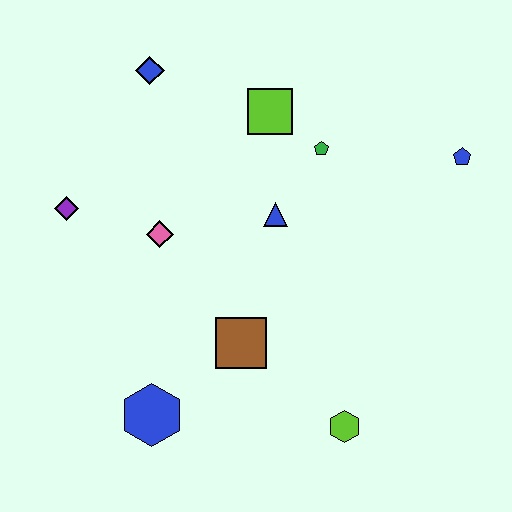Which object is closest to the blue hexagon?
The brown square is closest to the blue hexagon.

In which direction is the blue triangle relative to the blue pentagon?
The blue triangle is to the left of the blue pentagon.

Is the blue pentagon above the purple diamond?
Yes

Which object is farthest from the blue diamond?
The lime hexagon is farthest from the blue diamond.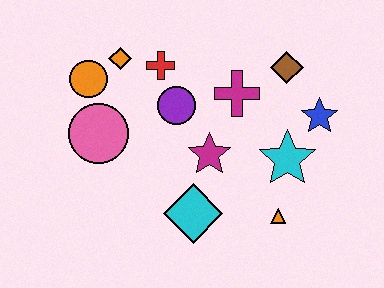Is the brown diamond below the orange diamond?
Yes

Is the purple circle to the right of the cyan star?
No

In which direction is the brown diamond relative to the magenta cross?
The brown diamond is to the right of the magenta cross.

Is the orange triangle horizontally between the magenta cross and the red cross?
No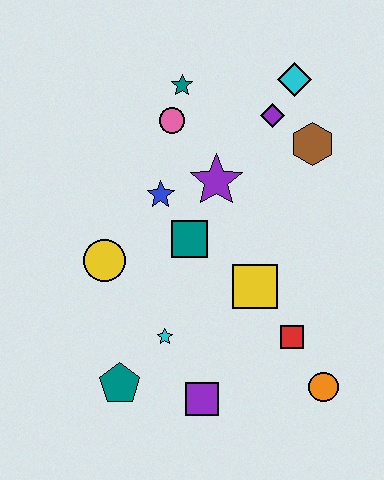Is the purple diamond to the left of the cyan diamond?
Yes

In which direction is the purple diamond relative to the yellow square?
The purple diamond is above the yellow square.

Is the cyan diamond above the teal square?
Yes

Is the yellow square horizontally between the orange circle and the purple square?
Yes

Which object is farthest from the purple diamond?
The teal pentagon is farthest from the purple diamond.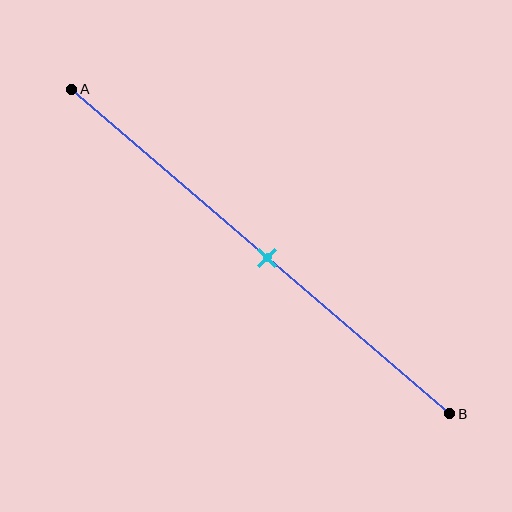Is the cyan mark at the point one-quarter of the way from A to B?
No, the mark is at about 50% from A, not at the 25% one-quarter point.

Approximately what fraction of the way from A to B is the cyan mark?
The cyan mark is approximately 50% of the way from A to B.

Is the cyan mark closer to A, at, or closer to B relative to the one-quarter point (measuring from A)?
The cyan mark is closer to point B than the one-quarter point of segment AB.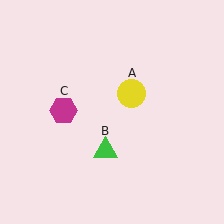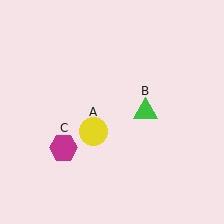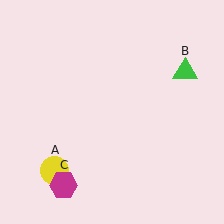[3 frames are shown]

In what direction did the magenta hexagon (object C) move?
The magenta hexagon (object C) moved down.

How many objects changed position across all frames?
3 objects changed position: yellow circle (object A), green triangle (object B), magenta hexagon (object C).